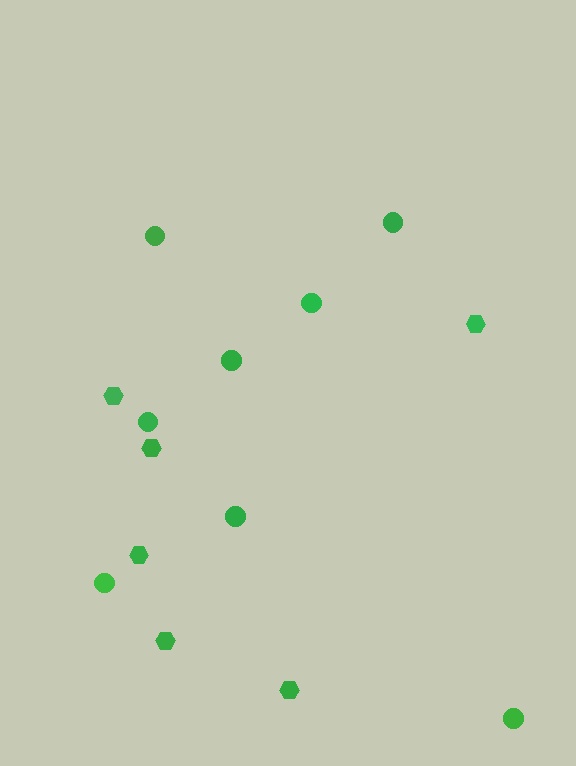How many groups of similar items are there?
There are 2 groups: one group of hexagons (6) and one group of circles (8).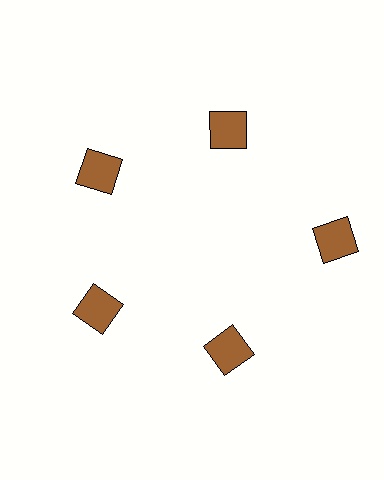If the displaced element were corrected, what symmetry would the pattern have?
It would have 5-fold rotational symmetry — the pattern would map onto itself every 72 degrees.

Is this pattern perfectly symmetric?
No. The 5 brown squares are arranged in a ring, but one element near the 3 o'clock position is pushed outward from the center, breaking the 5-fold rotational symmetry.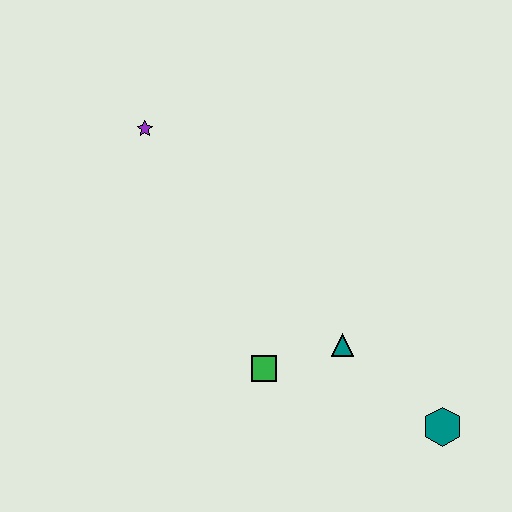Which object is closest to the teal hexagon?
The teal triangle is closest to the teal hexagon.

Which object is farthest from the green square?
The purple star is farthest from the green square.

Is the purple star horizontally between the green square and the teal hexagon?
No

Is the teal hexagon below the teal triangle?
Yes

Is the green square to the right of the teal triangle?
No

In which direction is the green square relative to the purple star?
The green square is below the purple star.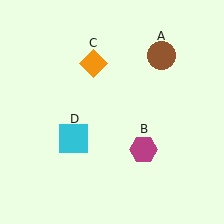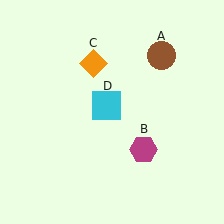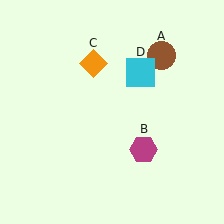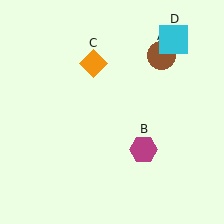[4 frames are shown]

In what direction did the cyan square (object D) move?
The cyan square (object D) moved up and to the right.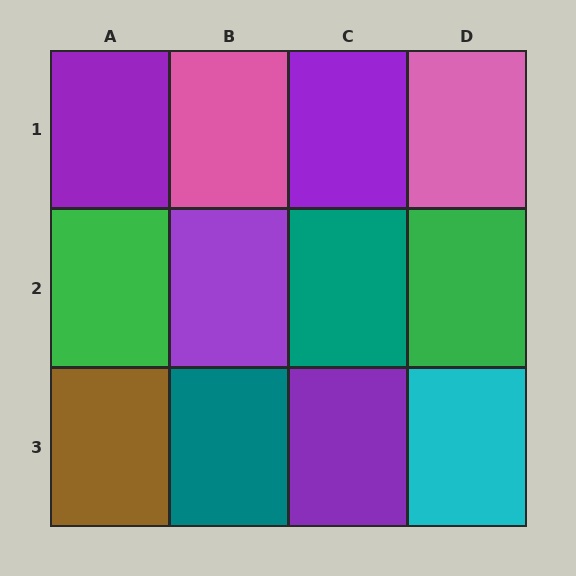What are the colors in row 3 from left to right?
Brown, teal, purple, cyan.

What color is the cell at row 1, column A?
Purple.